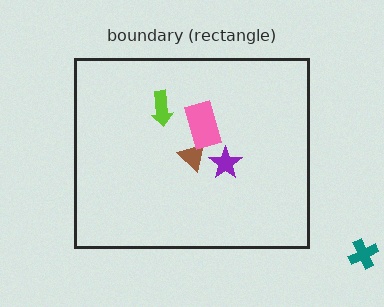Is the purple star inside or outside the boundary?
Inside.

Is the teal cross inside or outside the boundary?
Outside.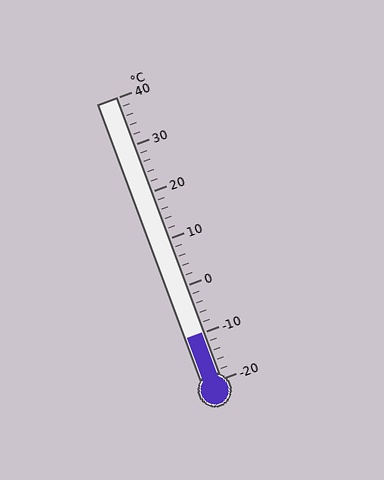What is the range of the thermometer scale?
The thermometer scale ranges from -20°C to 40°C.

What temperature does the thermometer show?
The thermometer shows approximately -10°C.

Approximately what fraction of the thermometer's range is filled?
The thermometer is filled to approximately 15% of its range.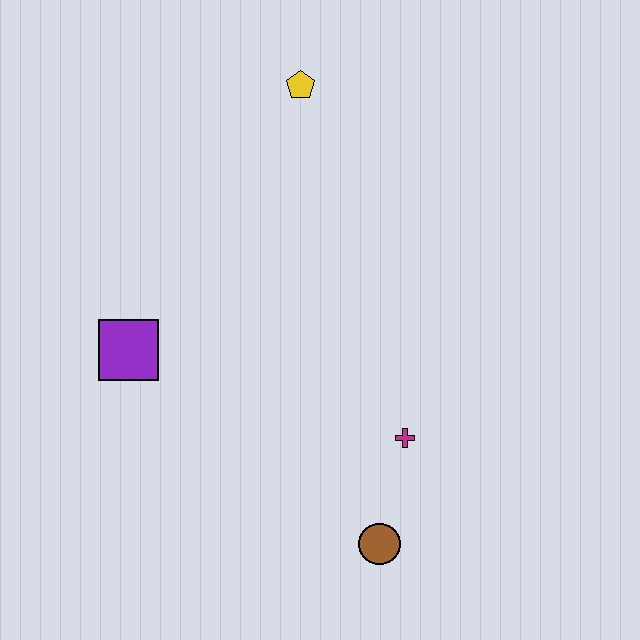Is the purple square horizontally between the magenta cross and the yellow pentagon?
No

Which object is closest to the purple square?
The magenta cross is closest to the purple square.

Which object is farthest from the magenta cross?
The yellow pentagon is farthest from the magenta cross.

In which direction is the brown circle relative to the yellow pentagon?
The brown circle is below the yellow pentagon.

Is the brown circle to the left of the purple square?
No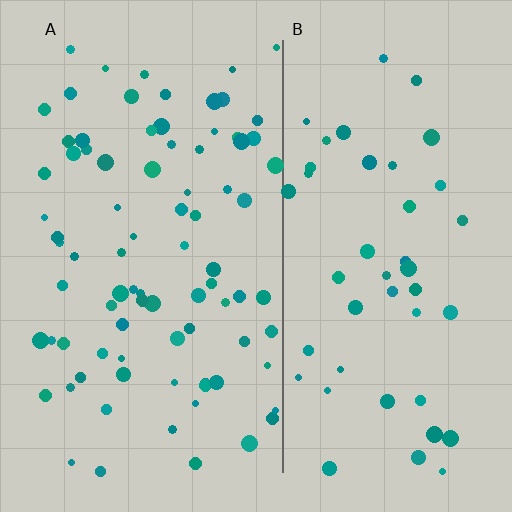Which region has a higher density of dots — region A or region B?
A (the left).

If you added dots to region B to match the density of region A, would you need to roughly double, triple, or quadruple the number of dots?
Approximately double.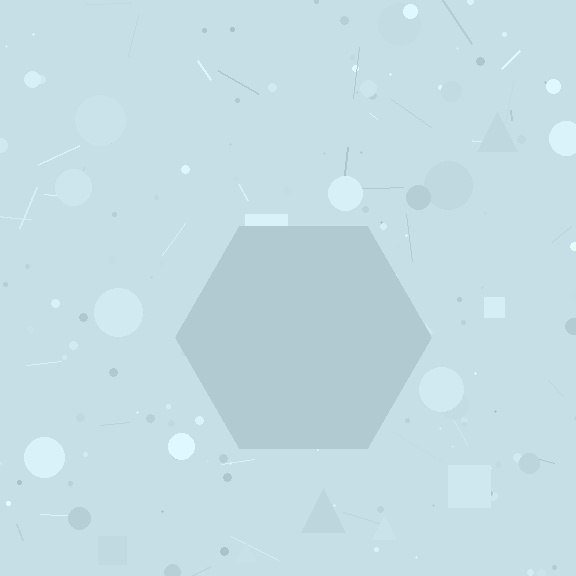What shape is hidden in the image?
A hexagon is hidden in the image.